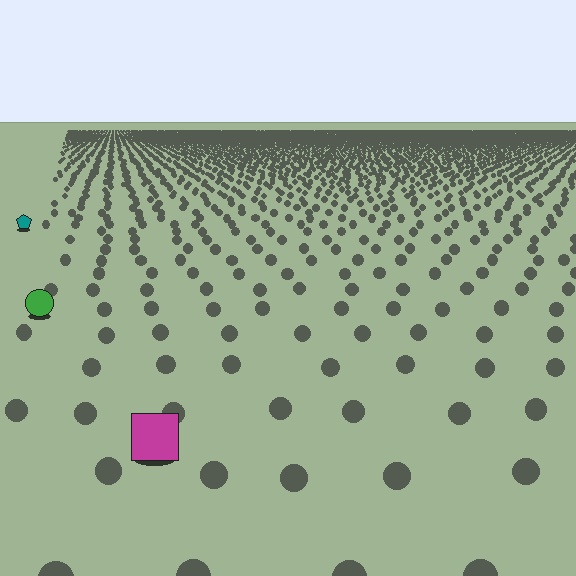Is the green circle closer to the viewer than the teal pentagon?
Yes. The green circle is closer — you can tell from the texture gradient: the ground texture is coarser near it.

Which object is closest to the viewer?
The magenta square is closest. The texture marks near it are larger and more spread out.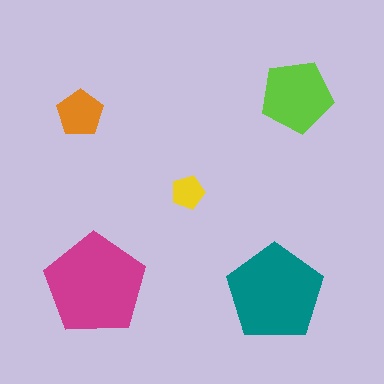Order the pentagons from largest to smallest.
the magenta one, the teal one, the lime one, the orange one, the yellow one.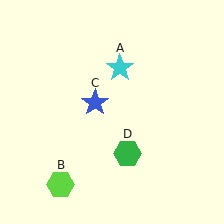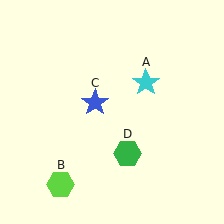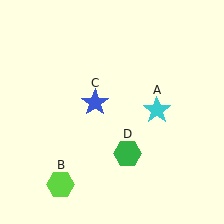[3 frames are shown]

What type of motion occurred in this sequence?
The cyan star (object A) rotated clockwise around the center of the scene.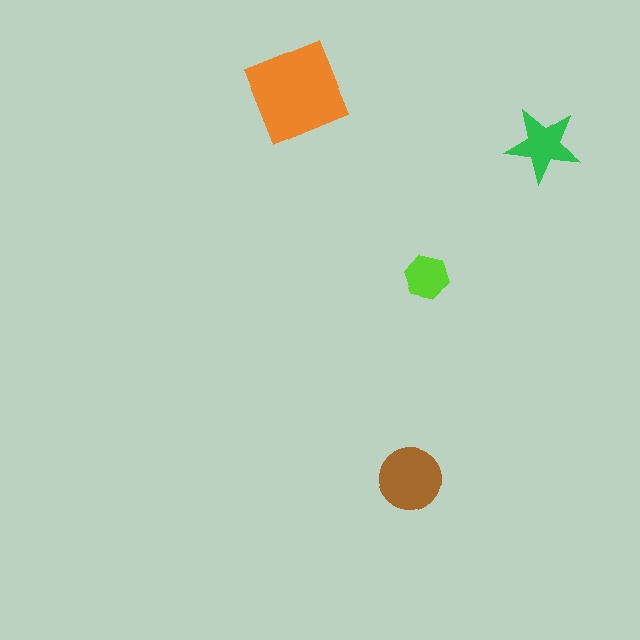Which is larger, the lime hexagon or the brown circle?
The brown circle.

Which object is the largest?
The orange square.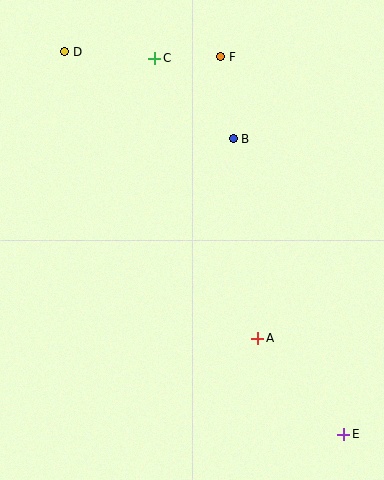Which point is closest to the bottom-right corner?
Point E is closest to the bottom-right corner.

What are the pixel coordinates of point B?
Point B is at (233, 139).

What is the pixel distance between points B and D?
The distance between B and D is 189 pixels.